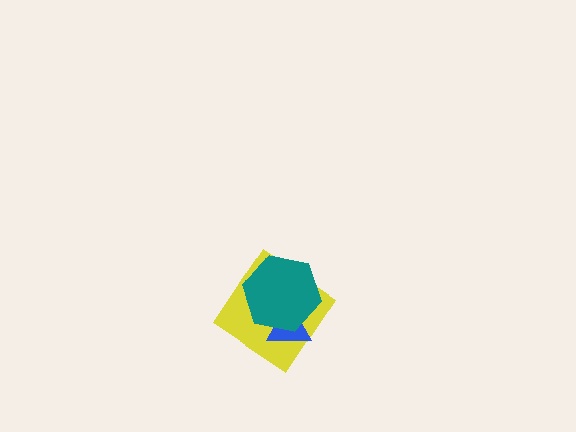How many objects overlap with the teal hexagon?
2 objects overlap with the teal hexagon.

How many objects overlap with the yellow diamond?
2 objects overlap with the yellow diamond.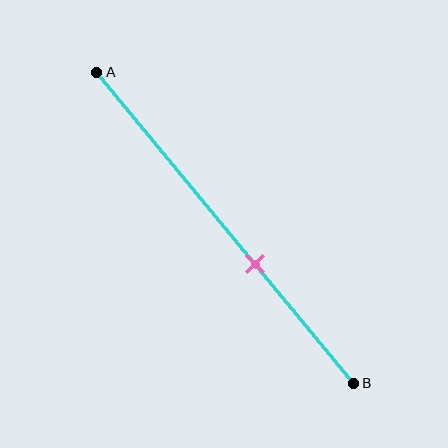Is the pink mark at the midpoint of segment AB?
No, the mark is at about 60% from A, not at the 50% midpoint.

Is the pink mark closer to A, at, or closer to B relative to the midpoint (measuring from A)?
The pink mark is closer to point B than the midpoint of segment AB.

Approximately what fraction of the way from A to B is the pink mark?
The pink mark is approximately 60% of the way from A to B.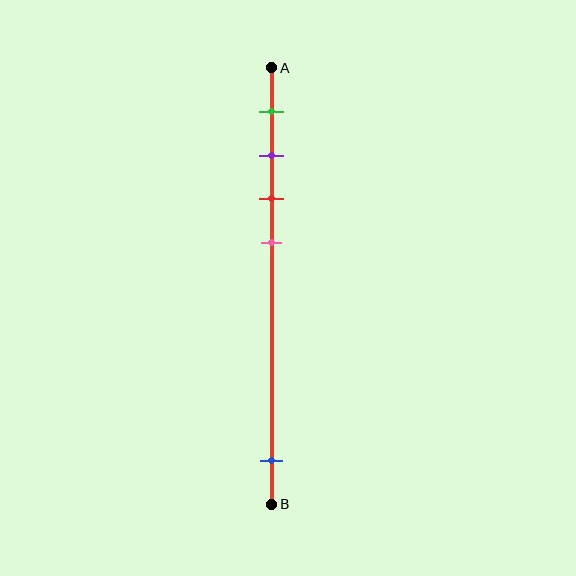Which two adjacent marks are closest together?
The purple and red marks are the closest adjacent pair.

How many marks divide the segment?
There are 5 marks dividing the segment.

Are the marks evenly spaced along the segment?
No, the marks are not evenly spaced.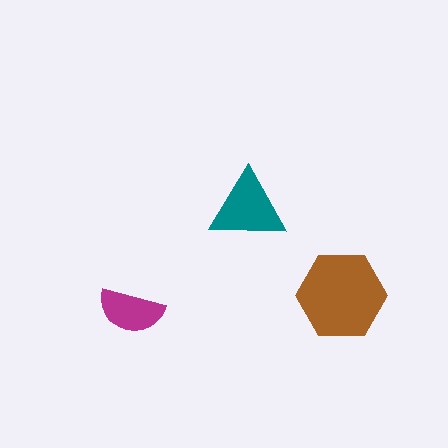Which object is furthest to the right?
The brown hexagon is rightmost.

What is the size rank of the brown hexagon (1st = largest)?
1st.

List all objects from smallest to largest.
The magenta semicircle, the teal triangle, the brown hexagon.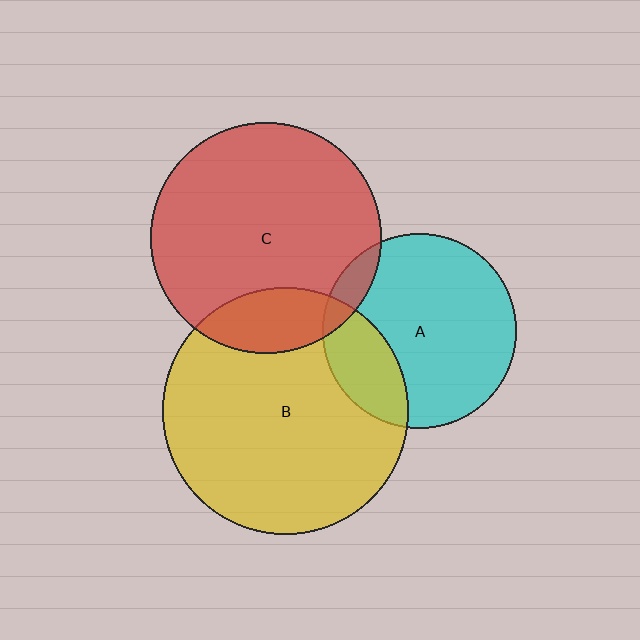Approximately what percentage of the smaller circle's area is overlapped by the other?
Approximately 15%.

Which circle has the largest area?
Circle B (yellow).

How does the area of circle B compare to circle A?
Approximately 1.6 times.